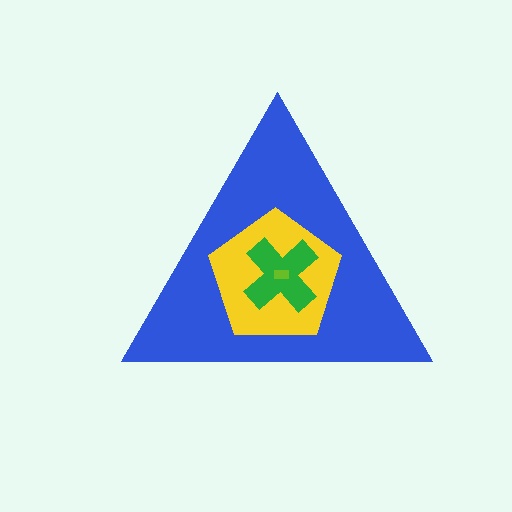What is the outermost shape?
The blue triangle.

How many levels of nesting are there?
4.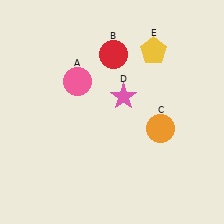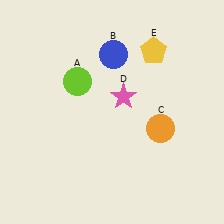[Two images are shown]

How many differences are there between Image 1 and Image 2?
There are 2 differences between the two images.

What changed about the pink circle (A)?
In Image 1, A is pink. In Image 2, it changed to lime.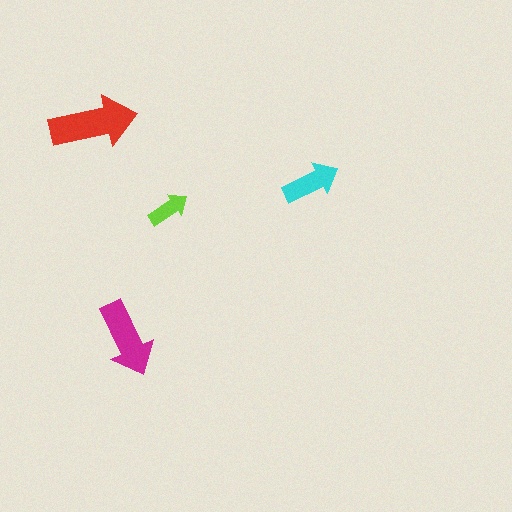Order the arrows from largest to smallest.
the red one, the magenta one, the cyan one, the lime one.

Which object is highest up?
The red arrow is topmost.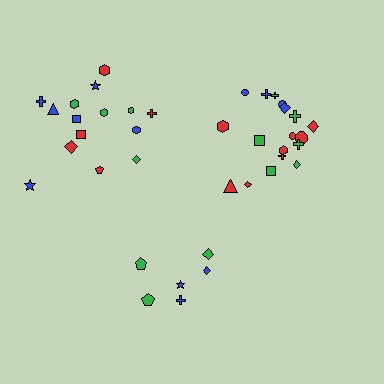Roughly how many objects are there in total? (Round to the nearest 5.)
Roughly 40 objects in total.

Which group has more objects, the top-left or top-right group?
The top-right group.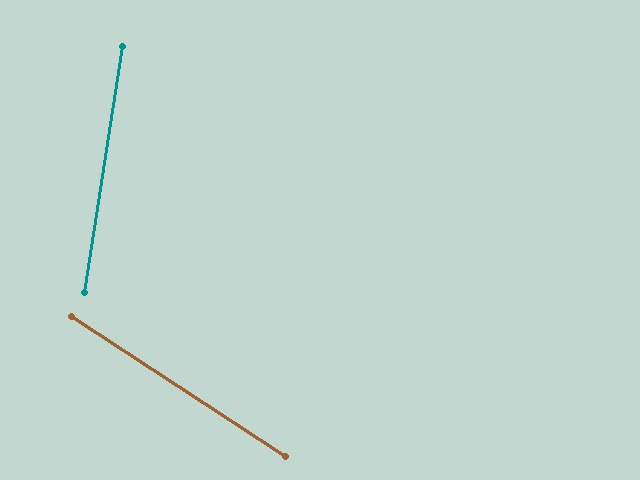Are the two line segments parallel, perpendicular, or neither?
Neither parallel nor perpendicular — they differ by about 65°.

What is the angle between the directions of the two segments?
Approximately 65 degrees.